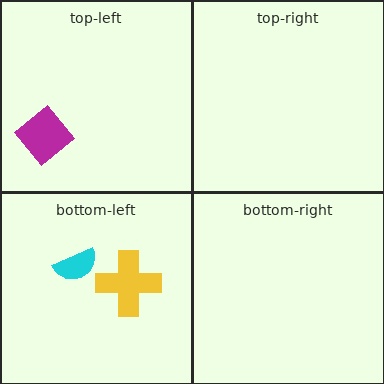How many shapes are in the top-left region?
1.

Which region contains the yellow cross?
The bottom-left region.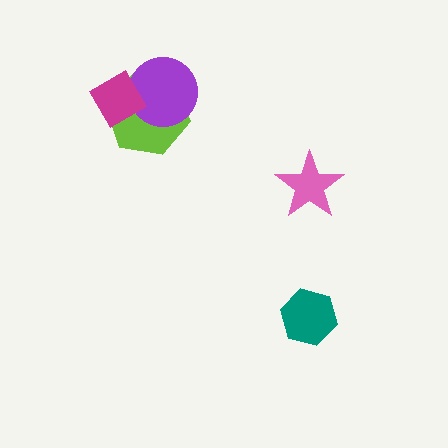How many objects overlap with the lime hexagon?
2 objects overlap with the lime hexagon.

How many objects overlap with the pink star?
0 objects overlap with the pink star.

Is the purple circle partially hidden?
Yes, it is partially covered by another shape.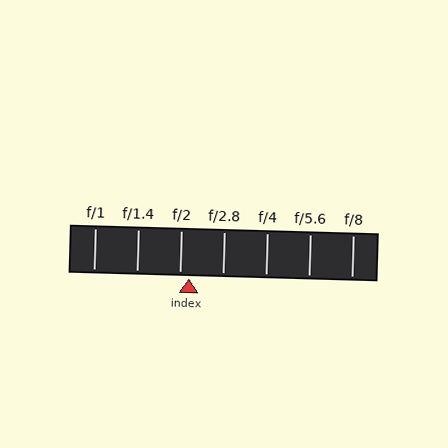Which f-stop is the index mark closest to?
The index mark is closest to f/2.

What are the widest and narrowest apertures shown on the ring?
The widest aperture shown is f/1 and the narrowest is f/8.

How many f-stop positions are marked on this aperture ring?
There are 7 f-stop positions marked.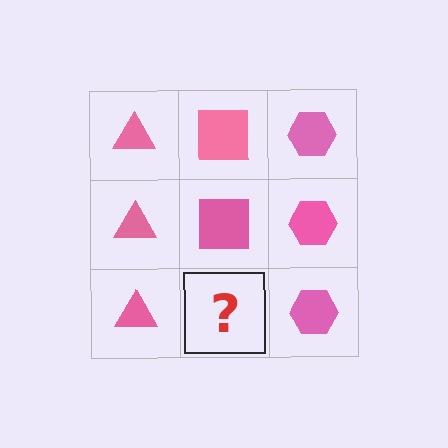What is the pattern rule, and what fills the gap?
The rule is that each column has a consistent shape. The gap should be filled with a pink square.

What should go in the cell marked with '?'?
The missing cell should contain a pink square.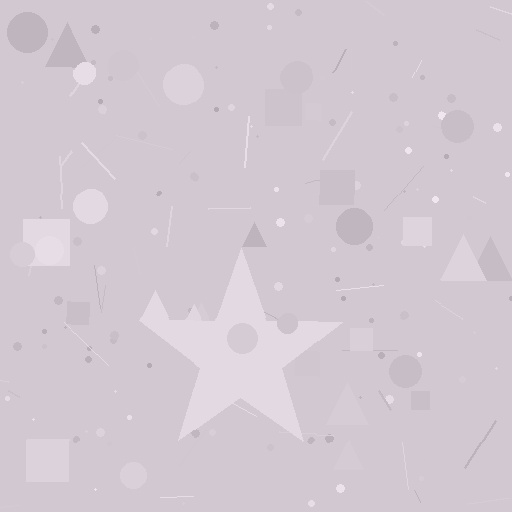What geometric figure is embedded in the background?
A star is embedded in the background.